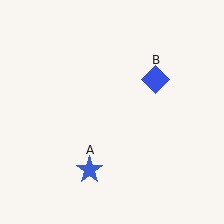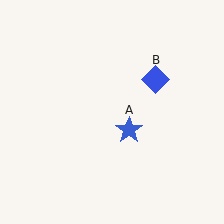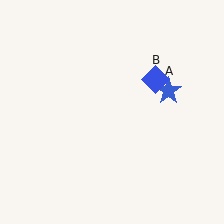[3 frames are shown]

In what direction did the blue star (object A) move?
The blue star (object A) moved up and to the right.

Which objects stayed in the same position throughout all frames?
Blue diamond (object B) remained stationary.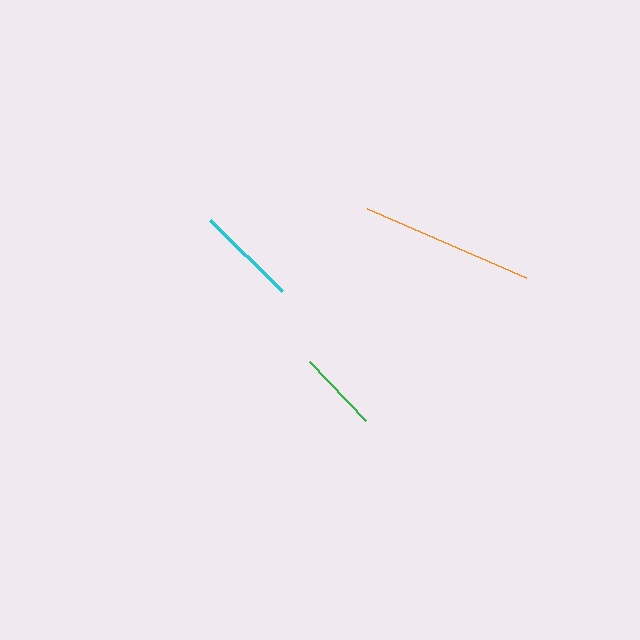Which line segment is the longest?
The orange line is the longest at approximately 173 pixels.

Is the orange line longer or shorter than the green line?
The orange line is longer than the green line.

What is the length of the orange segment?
The orange segment is approximately 173 pixels long.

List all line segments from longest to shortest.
From longest to shortest: orange, cyan, green.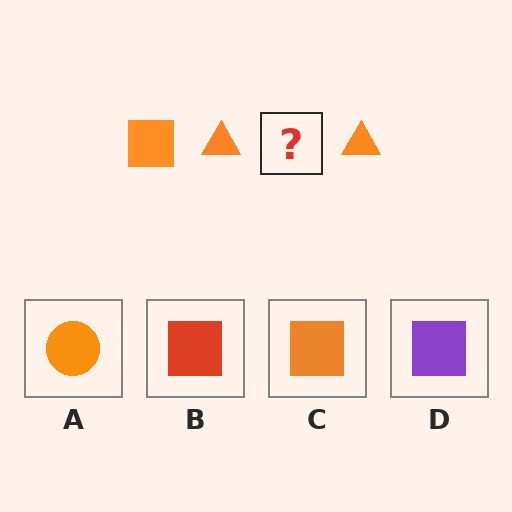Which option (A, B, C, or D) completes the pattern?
C.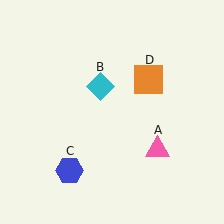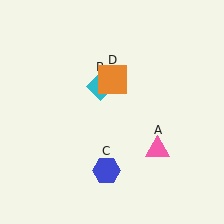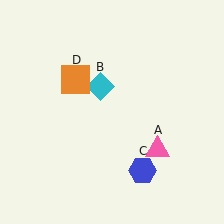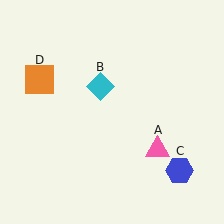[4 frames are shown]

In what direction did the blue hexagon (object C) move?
The blue hexagon (object C) moved right.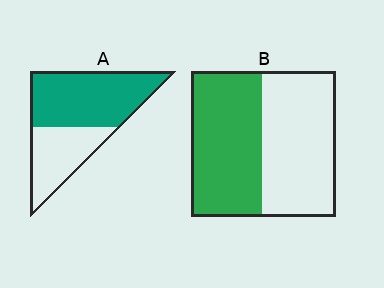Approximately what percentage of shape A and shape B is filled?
A is approximately 60% and B is approximately 50%.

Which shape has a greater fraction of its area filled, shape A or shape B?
Shape A.